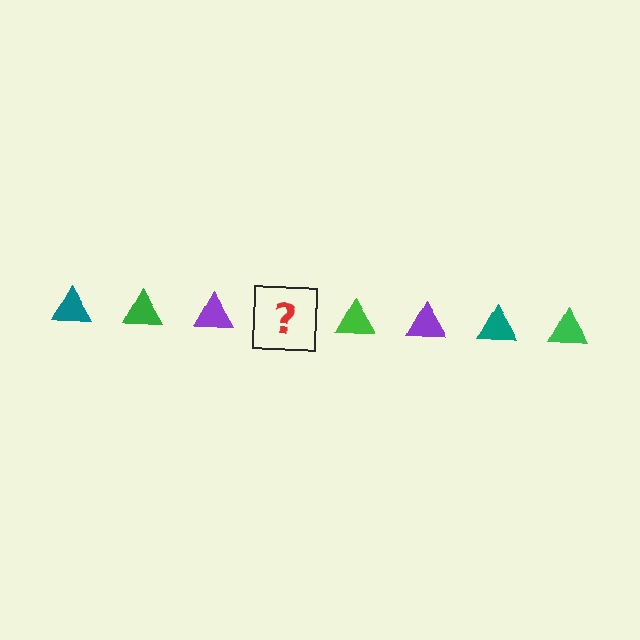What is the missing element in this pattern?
The missing element is a teal triangle.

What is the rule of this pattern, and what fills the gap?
The rule is that the pattern cycles through teal, green, purple triangles. The gap should be filled with a teal triangle.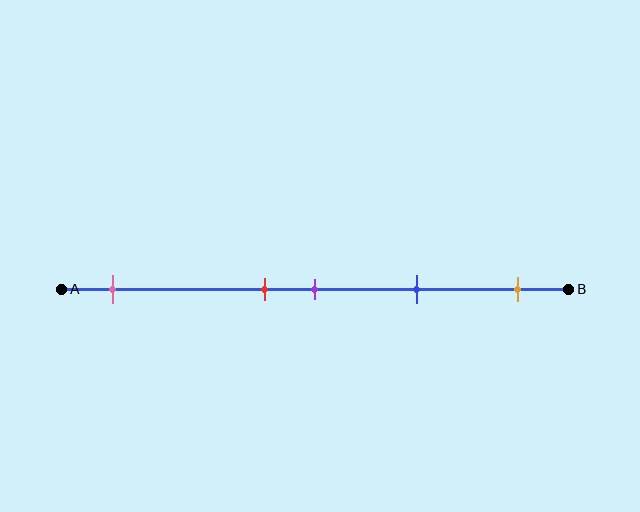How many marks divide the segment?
There are 5 marks dividing the segment.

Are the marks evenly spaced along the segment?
No, the marks are not evenly spaced.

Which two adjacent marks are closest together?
The red and purple marks are the closest adjacent pair.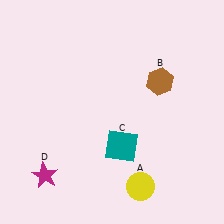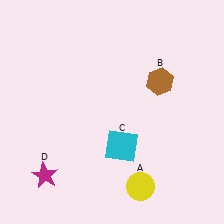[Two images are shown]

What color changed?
The square (C) changed from teal in Image 1 to cyan in Image 2.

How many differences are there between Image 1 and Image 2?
There is 1 difference between the two images.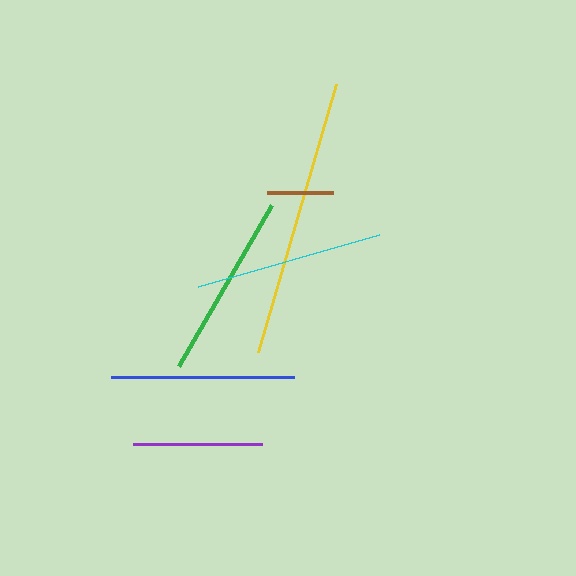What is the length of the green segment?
The green segment is approximately 186 pixels long.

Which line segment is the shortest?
The brown line is the shortest at approximately 67 pixels.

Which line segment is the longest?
The yellow line is the longest at approximately 279 pixels.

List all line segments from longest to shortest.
From longest to shortest: yellow, cyan, green, blue, purple, brown.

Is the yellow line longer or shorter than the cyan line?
The yellow line is longer than the cyan line.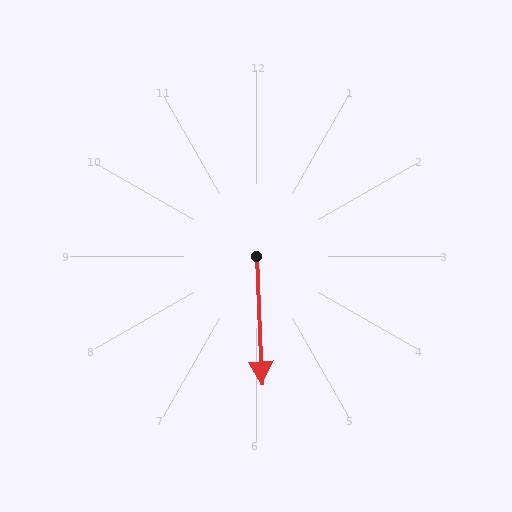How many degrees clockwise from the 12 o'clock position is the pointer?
Approximately 177 degrees.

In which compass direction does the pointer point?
South.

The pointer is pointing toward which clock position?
Roughly 6 o'clock.